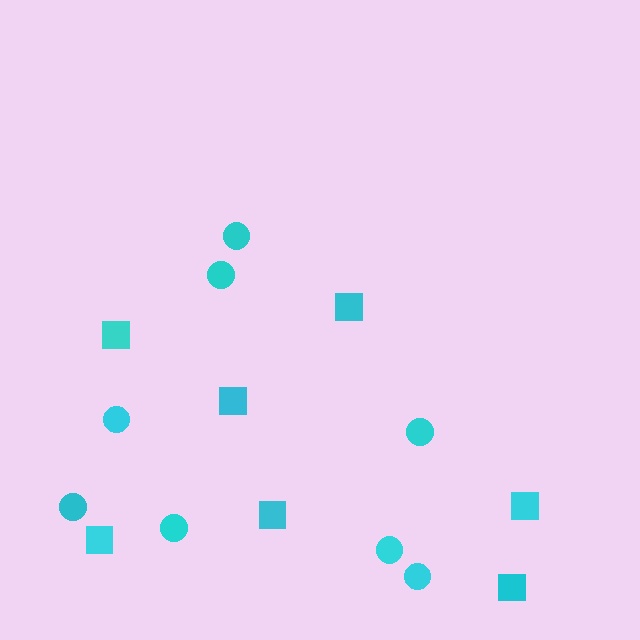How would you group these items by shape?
There are 2 groups: one group of squares (7) and one group of circles (8).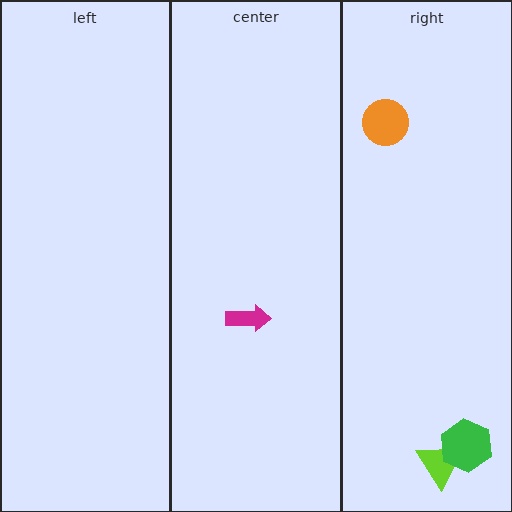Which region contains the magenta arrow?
The center region.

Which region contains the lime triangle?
The right region.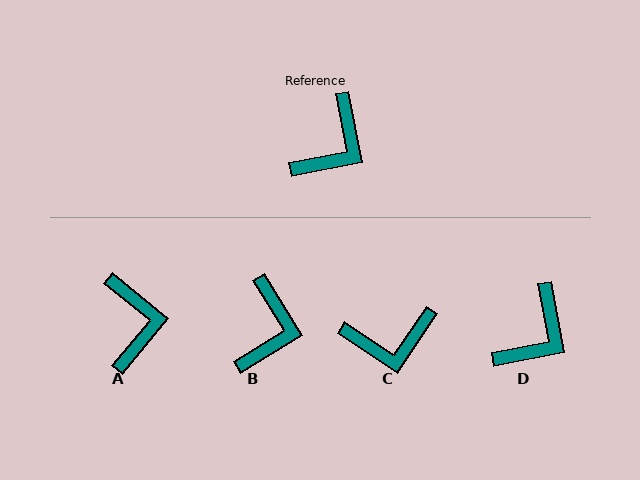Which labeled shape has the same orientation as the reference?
D.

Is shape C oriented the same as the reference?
No, it is off by about 45 degrees.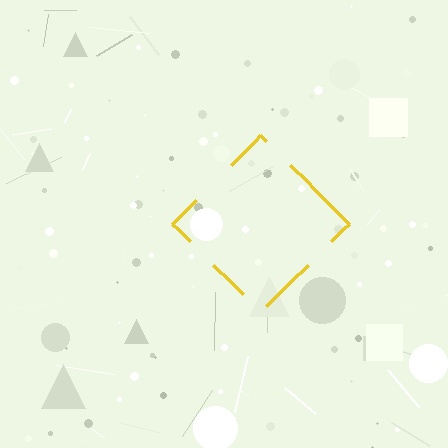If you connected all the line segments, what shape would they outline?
They would outline a diamond.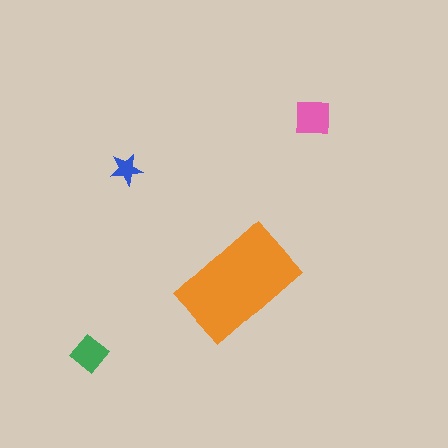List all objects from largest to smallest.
The orange rectangle, the pink square, the green diamond, the blue star.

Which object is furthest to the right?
The pink square is rightmost.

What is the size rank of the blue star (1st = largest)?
4th.